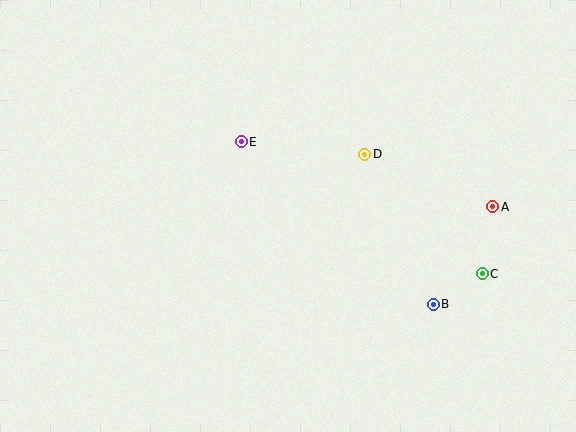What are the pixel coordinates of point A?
Point A is at (493, 207).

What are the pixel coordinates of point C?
Point C is at (482, 274).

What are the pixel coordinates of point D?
Point D is at (365, 154).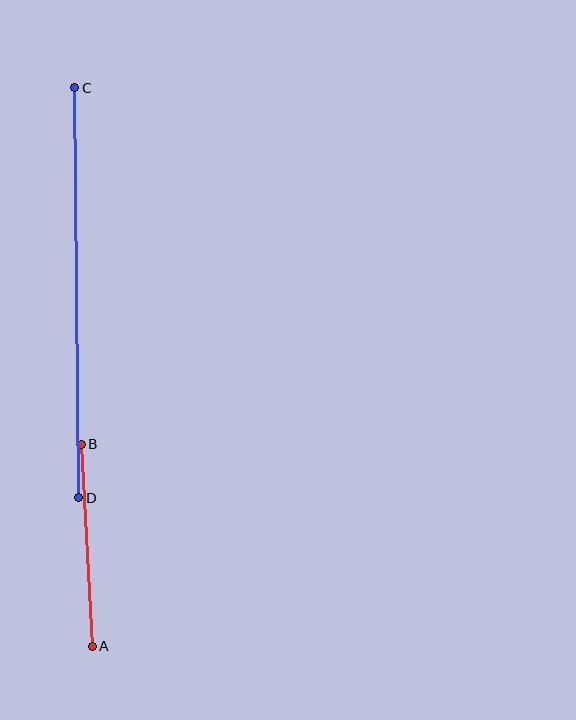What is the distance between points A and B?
The distance is approximately 202 pixels.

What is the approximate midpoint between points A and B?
The midpoint is at approximately (87, 545) pixels.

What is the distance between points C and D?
The distance is approximately 410 pixels.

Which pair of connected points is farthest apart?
Points C and D are farthest apart.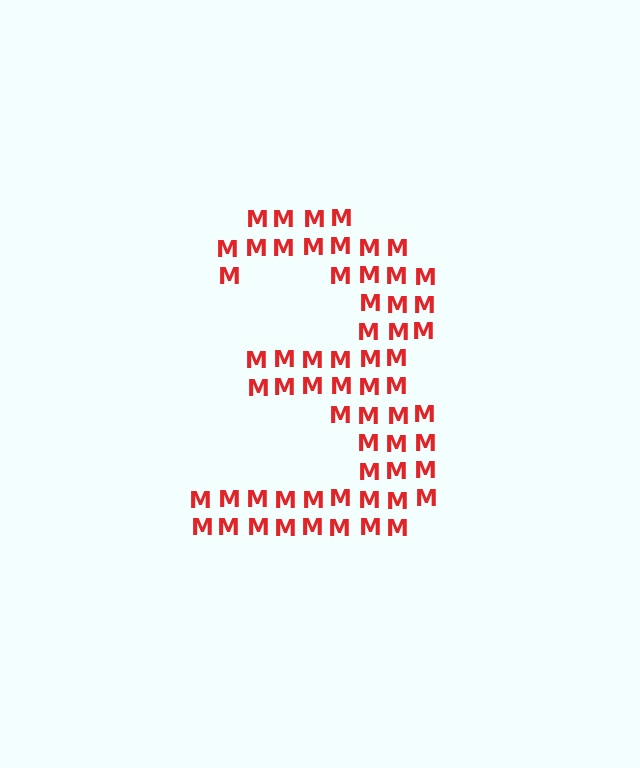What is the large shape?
The large shape is the digit 3.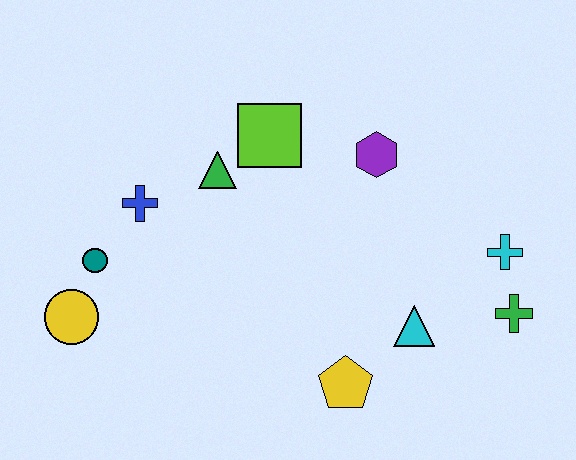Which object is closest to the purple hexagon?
The lime square is closest to the purple hexagon.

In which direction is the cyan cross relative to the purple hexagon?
The cyan cross is to the right of the purple hexagon.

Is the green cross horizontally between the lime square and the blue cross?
No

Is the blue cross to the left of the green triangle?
Yes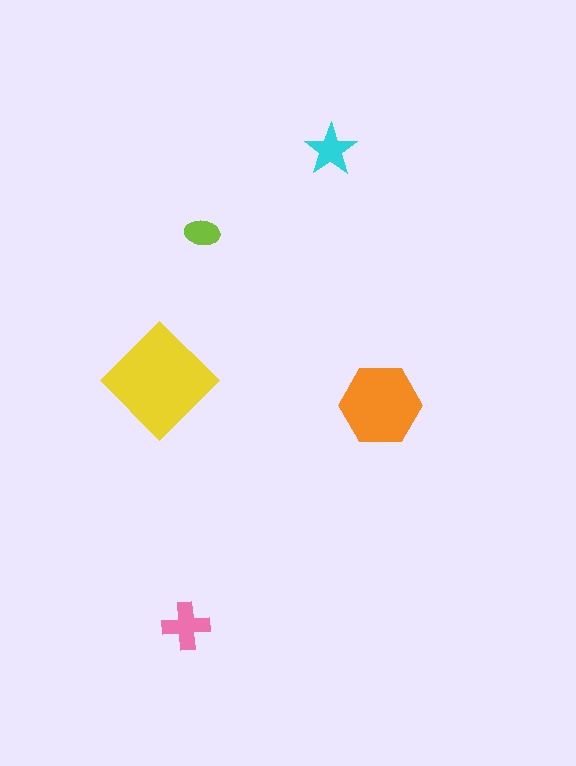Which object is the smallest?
The lime ellipse.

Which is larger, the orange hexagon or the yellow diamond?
The yellow diamond.